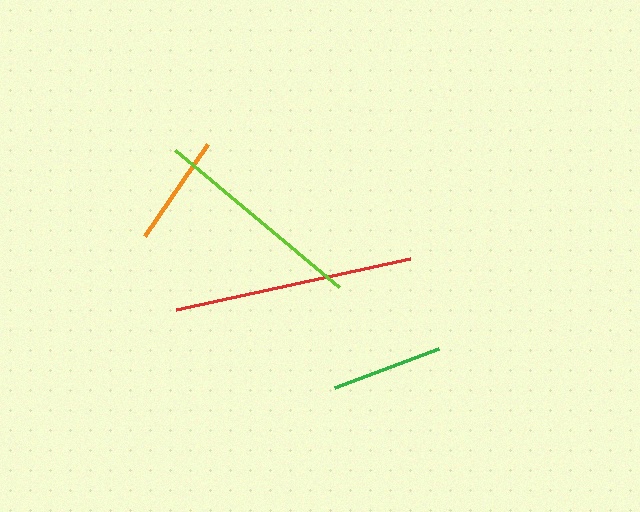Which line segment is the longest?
The red line is the longest at approximately 239 pixels.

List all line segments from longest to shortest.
From longest to shortest: red, lime, orange, green.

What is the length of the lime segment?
The lime segment is approximately 214 pixels long.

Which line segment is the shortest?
The green line is the shortest at approximately 111 pixels.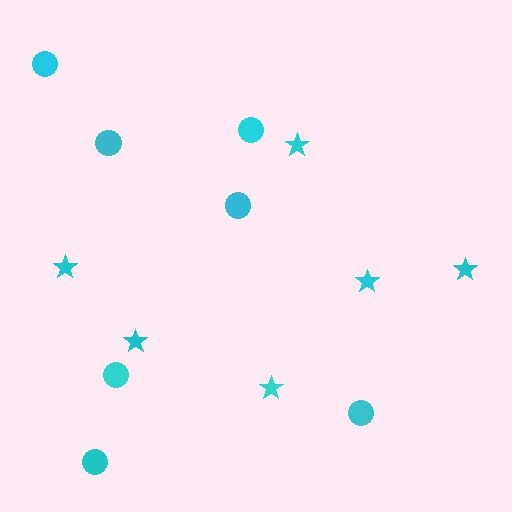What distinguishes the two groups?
There are 2 groups: one group of stars (6) and one group of circles (7).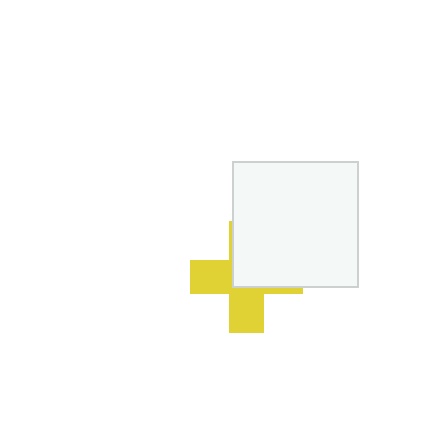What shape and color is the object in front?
The object in front is a white square.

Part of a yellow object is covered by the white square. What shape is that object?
It is a cross.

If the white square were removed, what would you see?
You would see the complete yellow cross.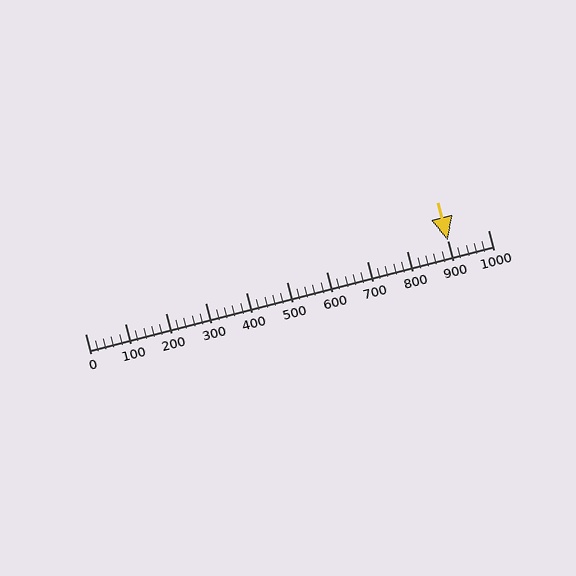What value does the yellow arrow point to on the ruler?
The yellow arrow points to approximately 901.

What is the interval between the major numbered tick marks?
The major tick marks are spaced 100 units apart.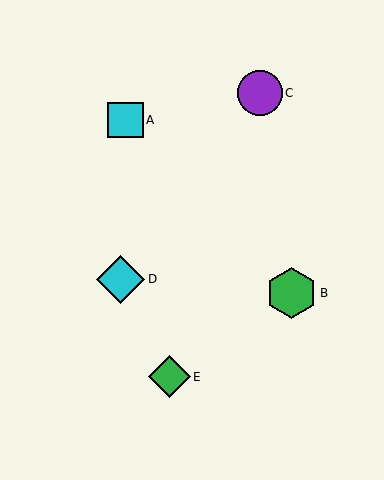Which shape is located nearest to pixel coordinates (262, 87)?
The purple circle (labeled C) at (260, 93) is nearest to that location.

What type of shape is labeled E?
Shape E is a green diamond.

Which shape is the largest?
The green hexagon (labeled B) is the largest.